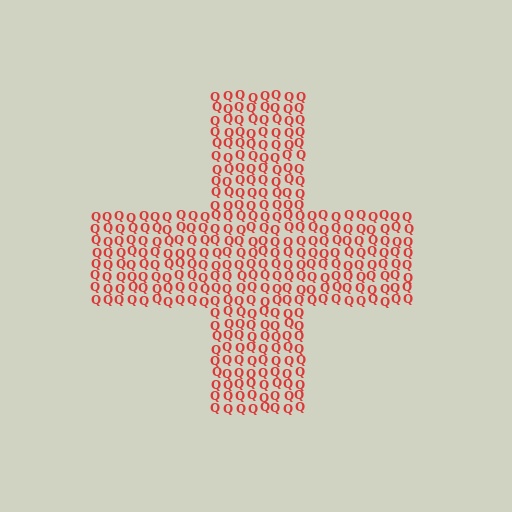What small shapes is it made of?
It is made of small letter Q's.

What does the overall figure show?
The overall figure shows a cross.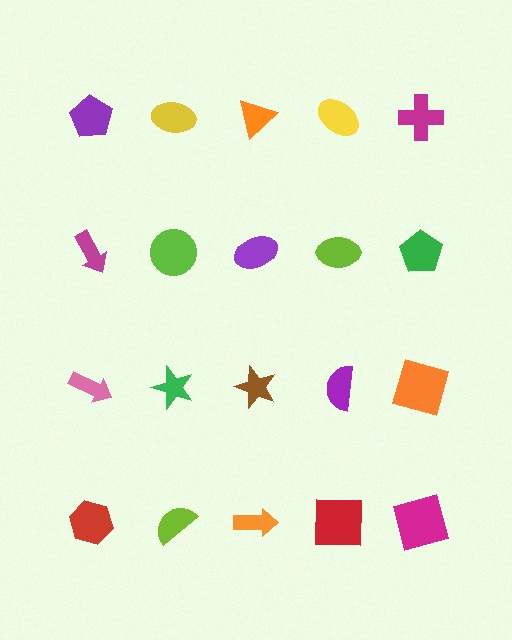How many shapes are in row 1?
5 shapes.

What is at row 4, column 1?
A red hexagon.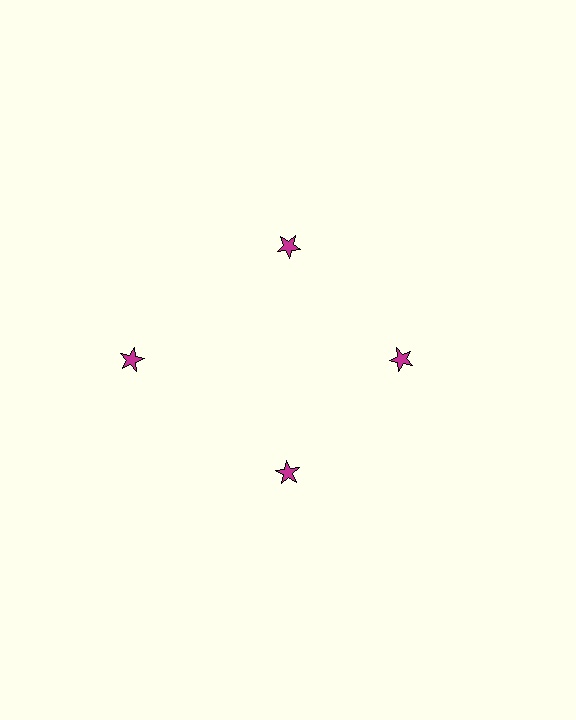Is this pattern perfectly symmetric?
No. The 4 magenta stars are arranged in a ring, but one element near the 9 o'clock position is pushed outward from the center, breaking the 4-fold rotational symmetry.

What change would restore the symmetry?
The symmetry would be restored by moving it inward, back onto the ring so that all 4 stars sit at equal angles and equal distance from the center.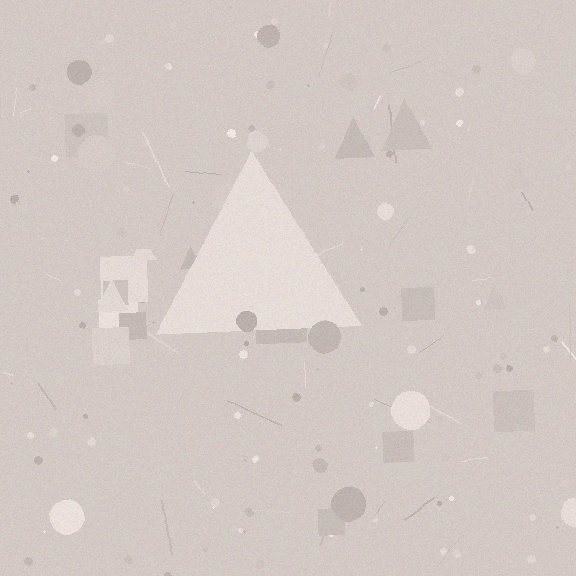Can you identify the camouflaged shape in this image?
The camouflaged shape is a triangle.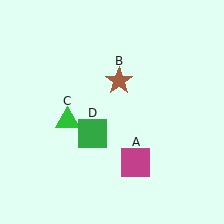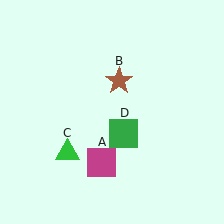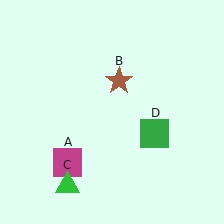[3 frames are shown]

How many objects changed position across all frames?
3 objects changed position: magenta square (object A), green triangle (object C), green square (object D).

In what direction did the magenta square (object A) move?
The magenta square (object A) moved left.